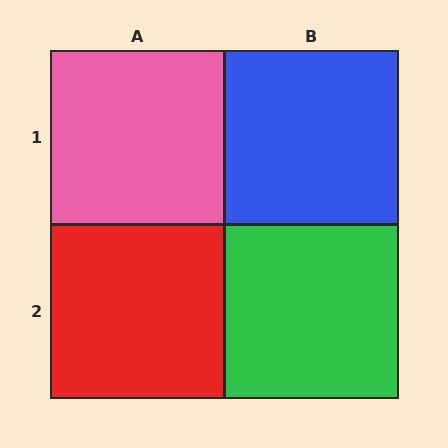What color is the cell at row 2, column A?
Red.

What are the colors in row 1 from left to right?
Pink, blue.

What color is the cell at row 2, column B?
Green.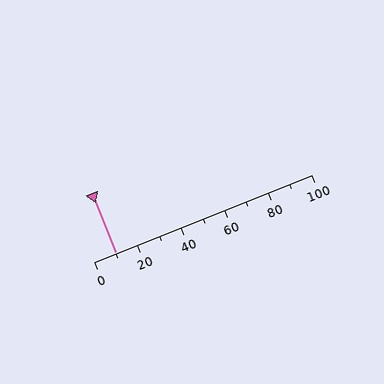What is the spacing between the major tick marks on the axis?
The major ticks are spaced 20 apart.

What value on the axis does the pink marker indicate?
The marker indicates approximately 10.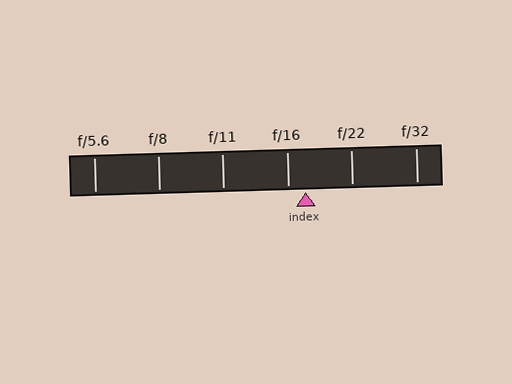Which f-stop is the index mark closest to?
The index mark is closest to f/16.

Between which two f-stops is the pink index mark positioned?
The index mark is between f/16 and f/22.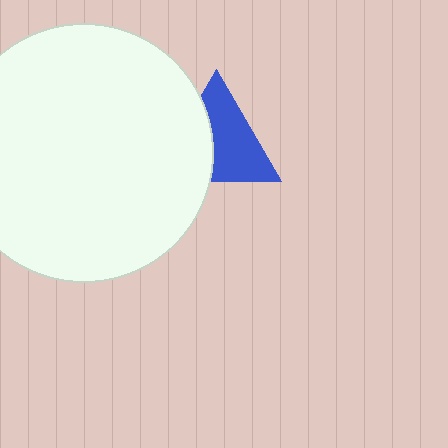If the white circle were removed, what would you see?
You would see the complete blue triangle.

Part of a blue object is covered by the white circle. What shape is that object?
It is a triangle.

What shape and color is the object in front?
The object in front is a white circle.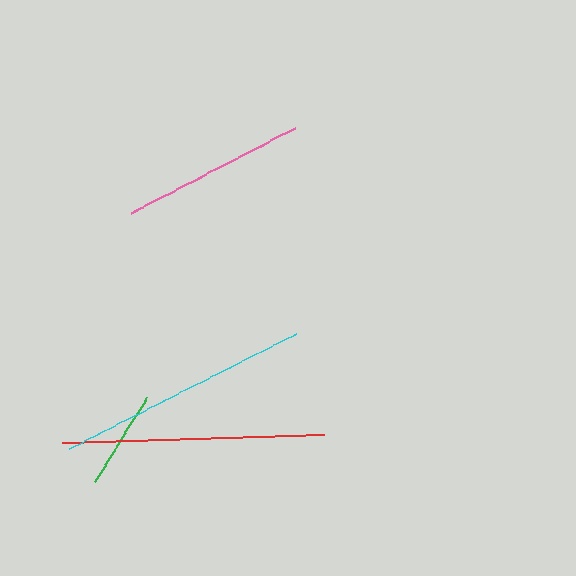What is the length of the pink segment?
The pink segment is approximately 185 pixels long.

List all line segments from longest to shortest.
From longest to shortest: red, cyan, pink, green.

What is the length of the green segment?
The green segment is approximately 99 pixels long.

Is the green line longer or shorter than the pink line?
The pink line is longer than the green line.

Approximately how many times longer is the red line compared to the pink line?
The red line is approximately 1.4 times the length of the pink line.